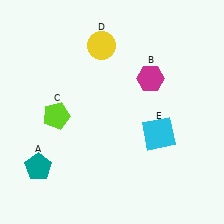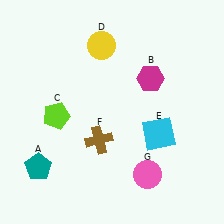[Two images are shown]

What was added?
A brown cross (F), a pink circle (G) were added in Image 2.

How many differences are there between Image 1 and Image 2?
There are 2 differences between the two images.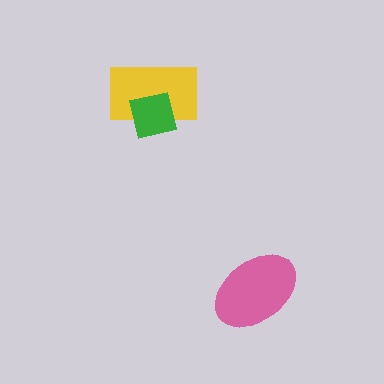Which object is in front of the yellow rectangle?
The green square is in front of the yellow rectangle.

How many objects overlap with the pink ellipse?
0 objects overlap with the pink ellipse.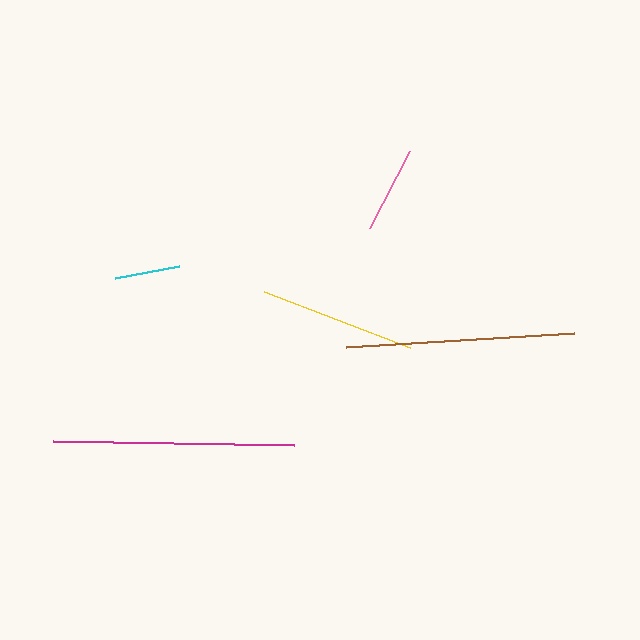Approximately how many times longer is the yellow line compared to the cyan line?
The yellow line is approximately 2.4 times the length of the cyan line.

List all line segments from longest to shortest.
From longest to shortest: magenta, brown, yellow, pink, cyan.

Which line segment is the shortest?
The cyan line is the shortest at approximately 64 pixels.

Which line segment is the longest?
The magenta line is the longest at approximately 241 pixels.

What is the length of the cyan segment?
The cyan segment is approximately 64 pixels long.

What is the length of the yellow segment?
The yellow segment is approximately 156 pixels long.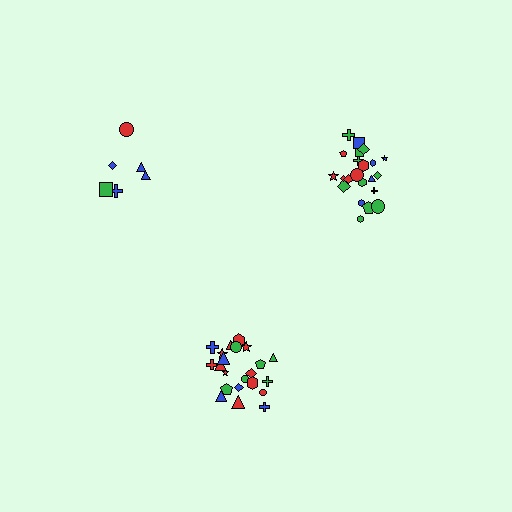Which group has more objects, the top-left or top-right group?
The top-right group.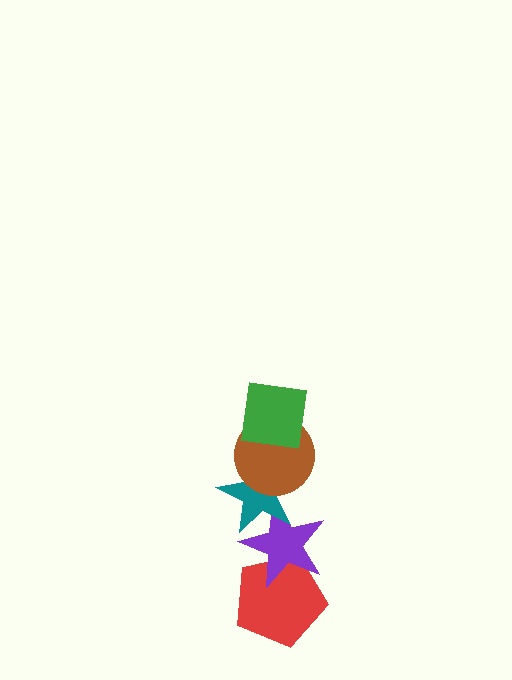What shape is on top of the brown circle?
The green square is on top of the brown circle.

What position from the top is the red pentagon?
The red pentagon is 5th from the top.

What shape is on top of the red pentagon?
The purple star is on top of the red pentagon.